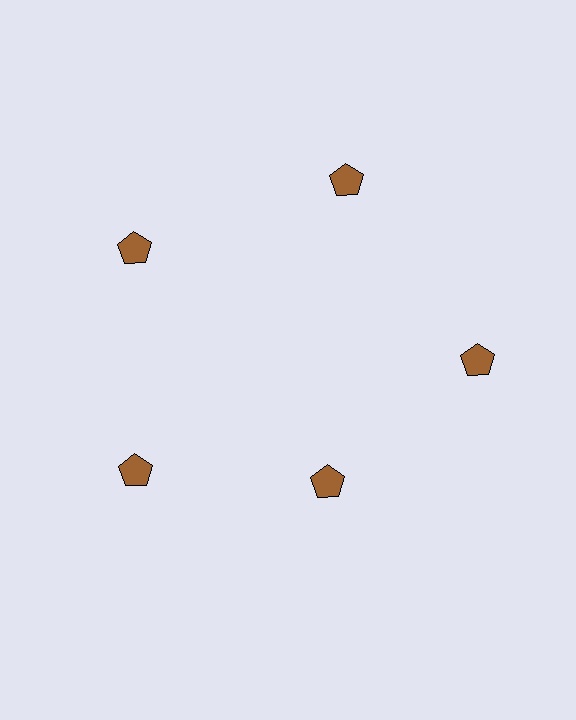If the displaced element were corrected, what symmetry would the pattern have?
It would have 5-fold rotational symmetry — the pattern would map onto itself every 72 degrees.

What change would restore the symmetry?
The symmetry would be restored by moving it outward, back onto the ring so that all 5 pentagons sit at equal angles and equal distance from the center.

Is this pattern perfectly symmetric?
No. The 5 brown pentagons are arranged in a ring, but one element near the 5 o'clock position is pulled inward toward the center, breaking the 5-fold rotational symmetry.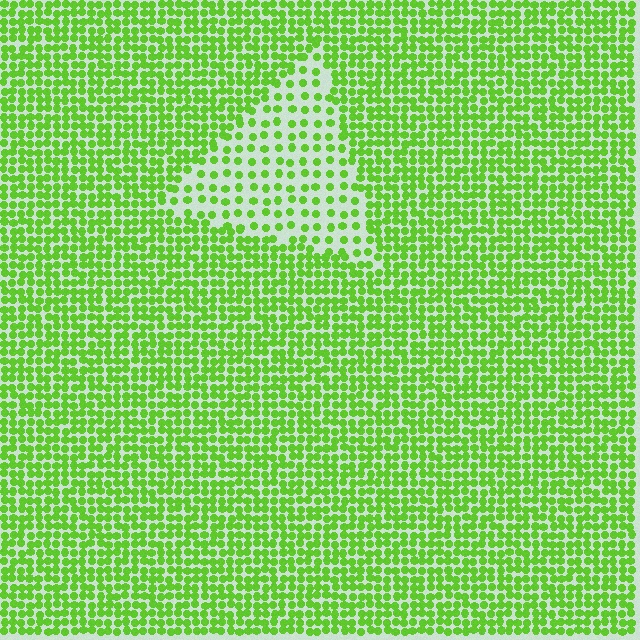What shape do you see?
I see a triangle.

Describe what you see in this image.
The image contains small lime elements arranged at two different densities. A triangle-shaped region is visible where the elements are less densely packed than the surrounding area.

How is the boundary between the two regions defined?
The boundary is defined by a change in element density (approximately 2.2x ratio). All elements are the same color, size, and shape.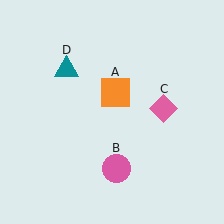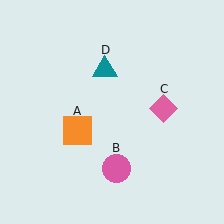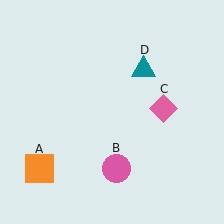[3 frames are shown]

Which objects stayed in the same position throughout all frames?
Pink circle (object B) and pink diamond (object C) remained stationary.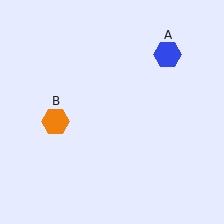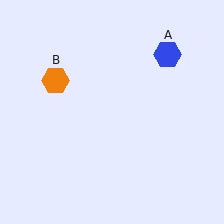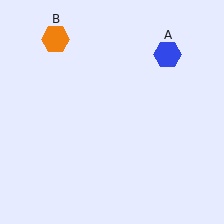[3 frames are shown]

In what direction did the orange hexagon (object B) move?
The orange hexagon (object B) moved up.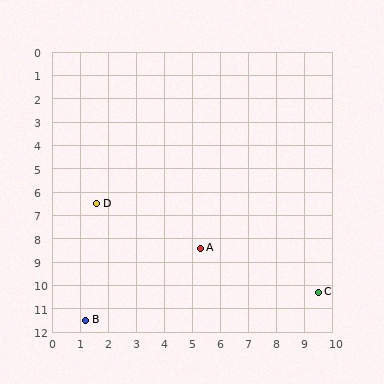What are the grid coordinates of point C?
Point C is at approximately (9.5, 10.3).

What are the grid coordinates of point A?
Point A is at approximately (5.3, 8.4).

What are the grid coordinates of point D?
Point D is at approximately (1.6, 6.5).